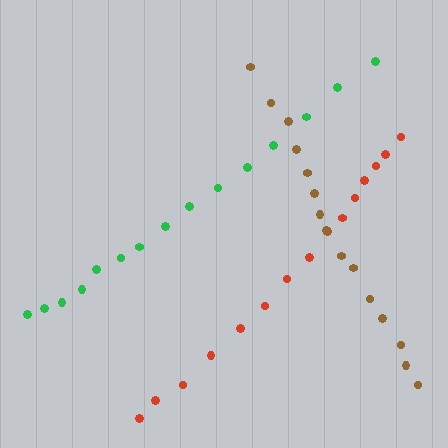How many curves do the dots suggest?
There are 3 distinct paths.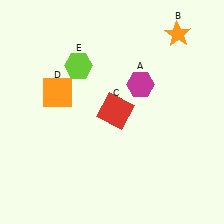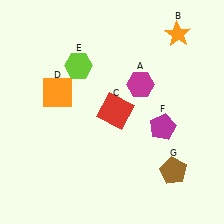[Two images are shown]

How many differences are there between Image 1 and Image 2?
There are 2 differences between the two images.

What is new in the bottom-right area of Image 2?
A brown pentagon (G) was added in the bottom-right area of Image 2.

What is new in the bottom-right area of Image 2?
A magenta pentagon (F) was added in the bottom-right area of Image 2.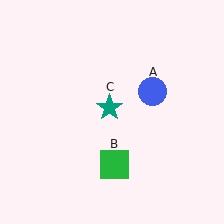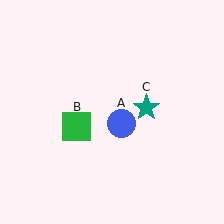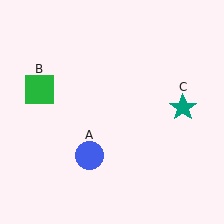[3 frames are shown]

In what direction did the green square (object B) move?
The green square (object B) moved up and to the left.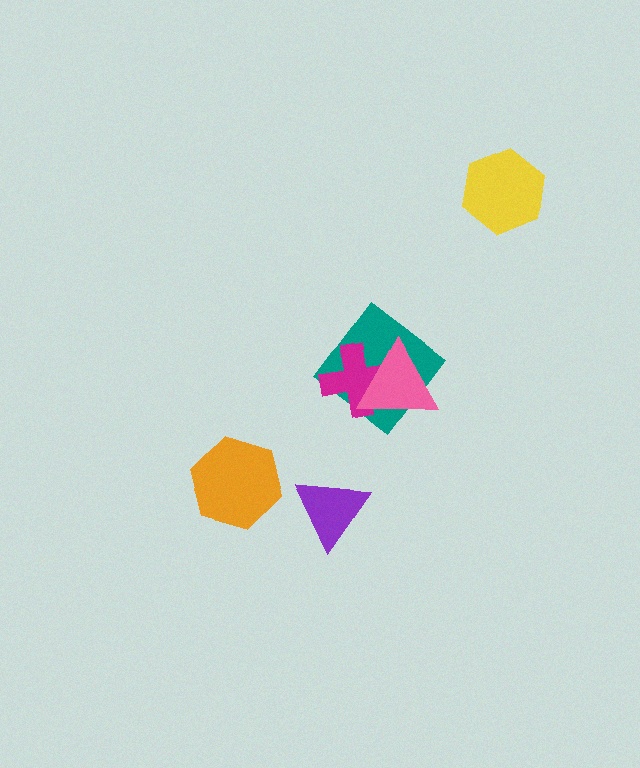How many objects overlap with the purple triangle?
0 objects overlap with the purple triangle.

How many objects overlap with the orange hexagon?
0 objects overlap with the orange hexagon.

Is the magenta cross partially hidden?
Yes, it is partially covered by another shape.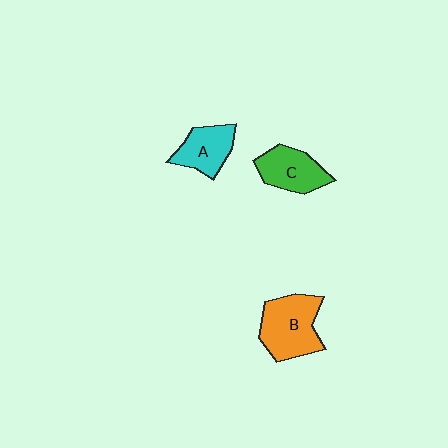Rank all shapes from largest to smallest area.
From largest to smallest: B (orange), C (green), A (cyan).